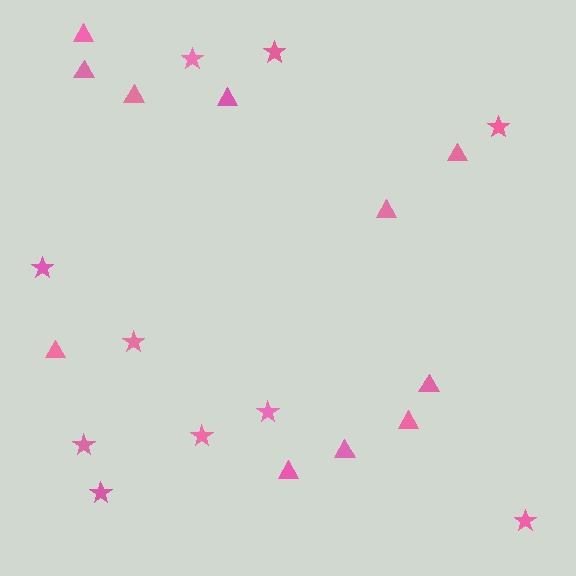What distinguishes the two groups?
There are 2 groups: one group of triangles (11) and one group of stars (10).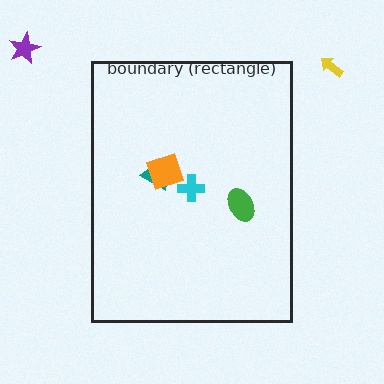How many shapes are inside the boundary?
4 inside, 2 outside.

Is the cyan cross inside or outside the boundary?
Inside.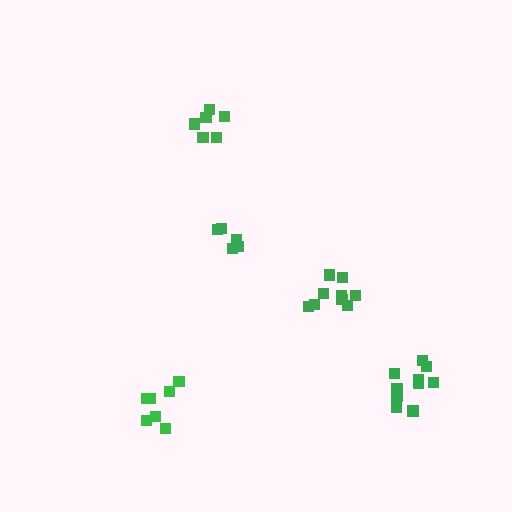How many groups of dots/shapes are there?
There are 5 groups.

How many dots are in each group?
Group 1: 5 dots, Group 2: 7 dots, Group 3: 10 dots, Group 4: 6 dots, Group 5: 11 dots (39 total).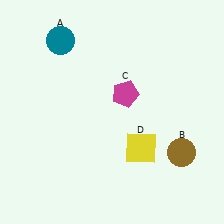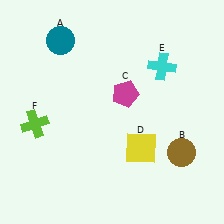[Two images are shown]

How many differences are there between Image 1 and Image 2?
There are 2 differences between the two images.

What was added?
A cyan cross (E), a lime cross (F) were added in Image 2.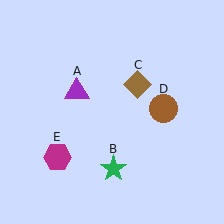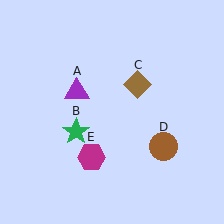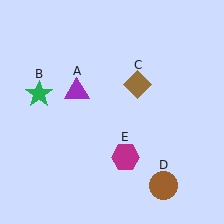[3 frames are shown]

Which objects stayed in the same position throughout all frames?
Purple triangle (object A) and brown diamond (object C) remained stationary.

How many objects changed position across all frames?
3 objects changed position: green star (object B), brown circle (object D), magenta hexagon (object E).